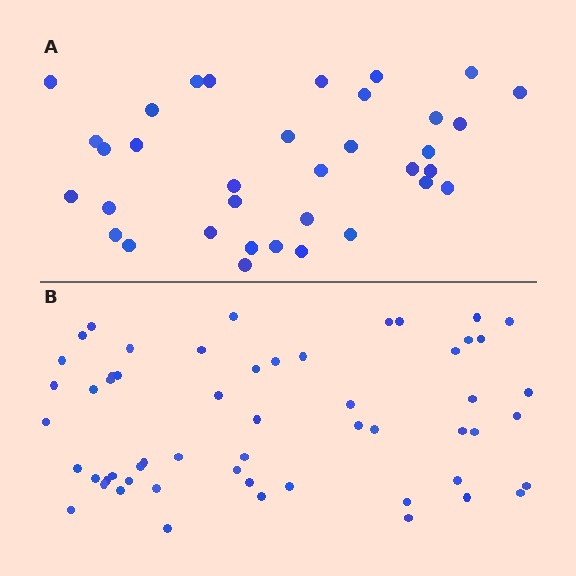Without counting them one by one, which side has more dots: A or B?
Region B (the bottom region) has more dots.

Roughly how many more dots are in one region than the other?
Region B has approximately 20 more dots than region A.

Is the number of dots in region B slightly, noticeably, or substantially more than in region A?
Region B has substantially more. The ratio is roughly 1.6 to 1.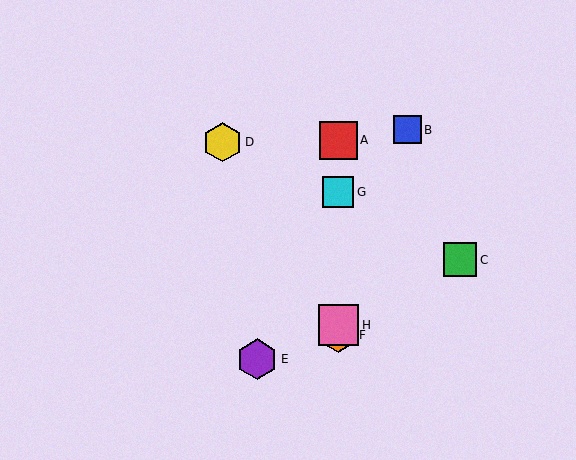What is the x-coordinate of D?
Object D is at x≈222.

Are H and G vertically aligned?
Yes, both are at x≈338.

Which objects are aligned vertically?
Objects A, F, G, H are aligned vertically.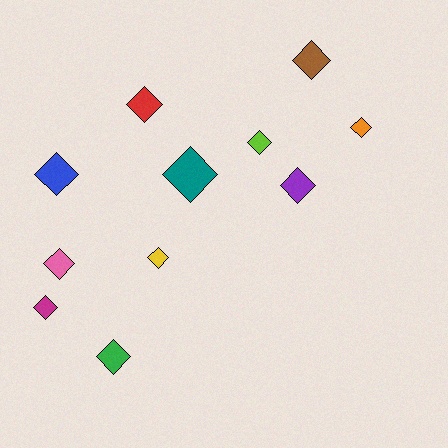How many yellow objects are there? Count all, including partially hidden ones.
There is 1 yellow object.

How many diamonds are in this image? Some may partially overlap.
There are 11 diamonds.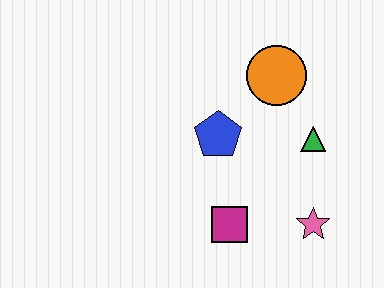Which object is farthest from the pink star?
The orange circle is farthest from the pink star.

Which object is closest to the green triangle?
The orange circle is closest to the green triangle.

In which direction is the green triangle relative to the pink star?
The green triangle is above the pink star.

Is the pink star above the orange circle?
No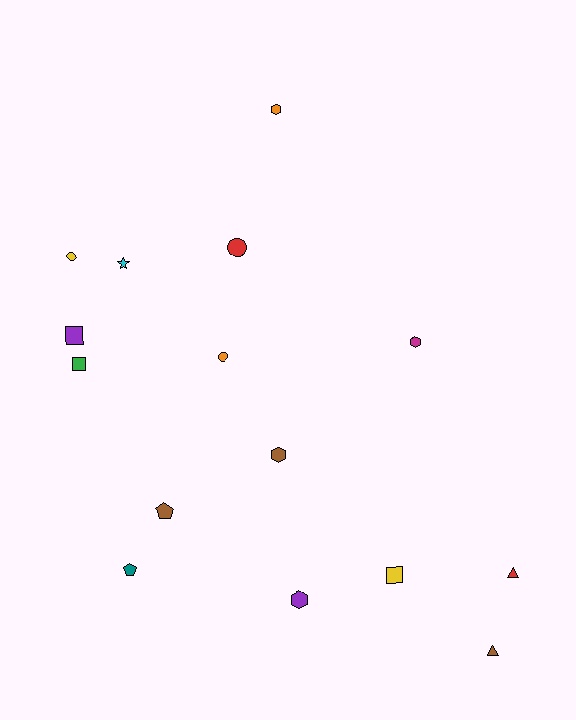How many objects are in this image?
There are 15 objects.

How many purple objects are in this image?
There are 2 purple objects.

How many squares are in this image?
There are 3 squares.